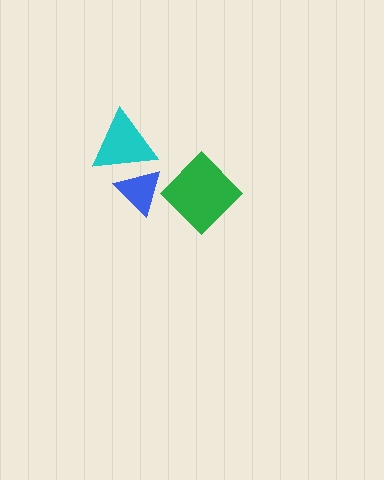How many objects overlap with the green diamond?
1 object overlaps with the green diamond.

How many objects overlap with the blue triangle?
2 objects overlap with the blue triangle.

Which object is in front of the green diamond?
The blue triangle is in front of the green diamond.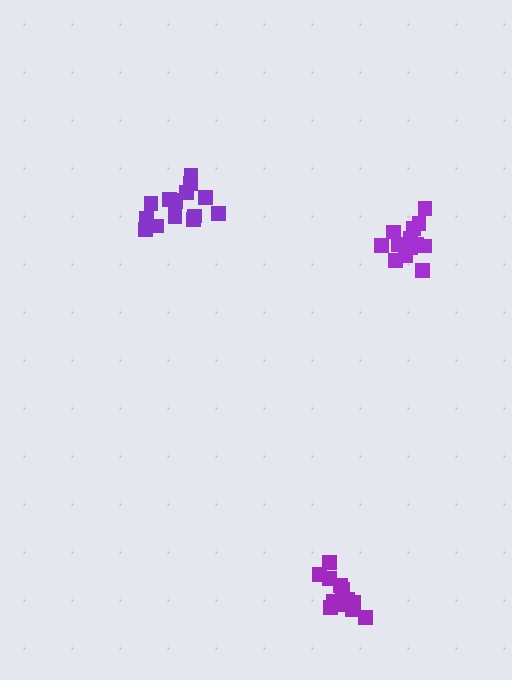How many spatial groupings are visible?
There are 3 spatial groupings.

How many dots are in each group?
Group 1: 12 dots, Group 2: 14 dots, Group 3: 15 dots (41 total).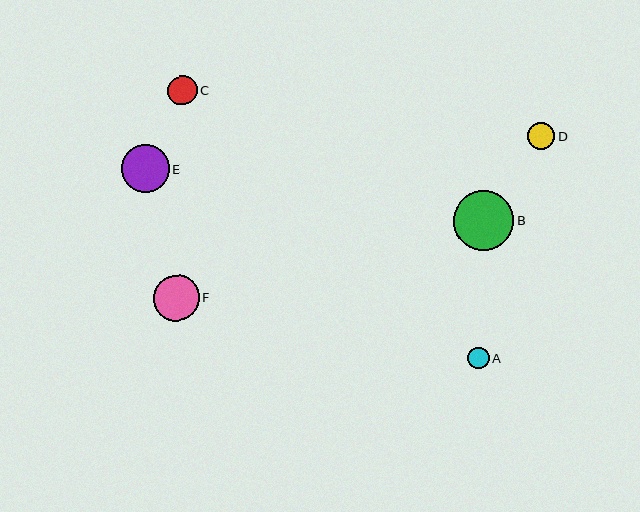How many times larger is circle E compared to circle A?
Circle E is approximately 2.2 times the size of circle A.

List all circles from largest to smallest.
From largest to smallest: B, E, F, C, D, A.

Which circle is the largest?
Circle B is the largest with a size of approximately 60 pixels.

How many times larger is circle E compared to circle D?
Circle E is approximately 1.7 times the size of circle D.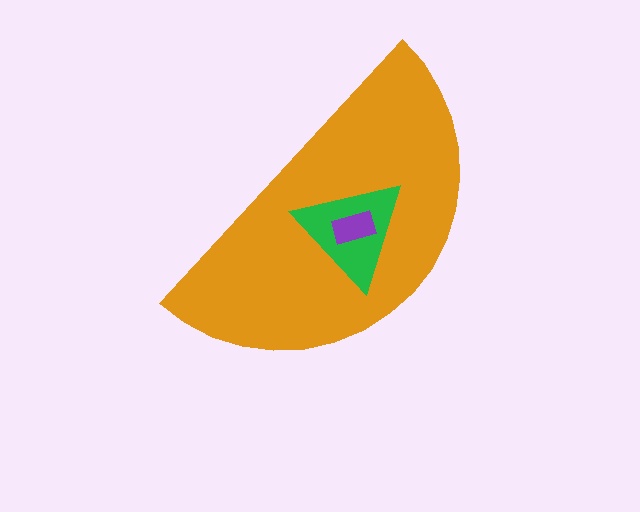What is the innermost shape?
The purple rectangle.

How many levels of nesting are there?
3.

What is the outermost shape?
The orange semicircle.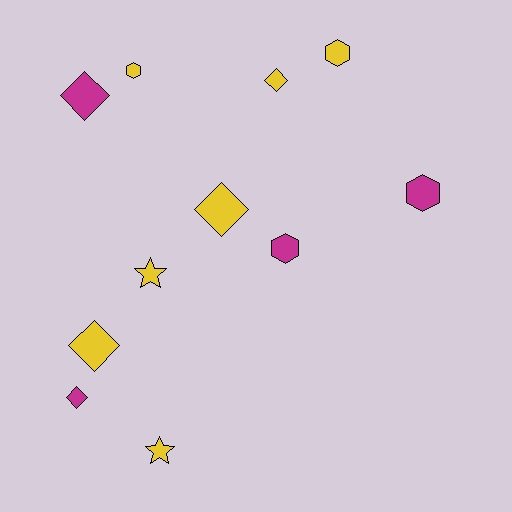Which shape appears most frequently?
Diamond, with 5 objects.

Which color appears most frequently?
Yellow, with 7 objects.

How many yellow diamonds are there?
There are 3 yellow diamonds.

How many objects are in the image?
There are 11 objects.